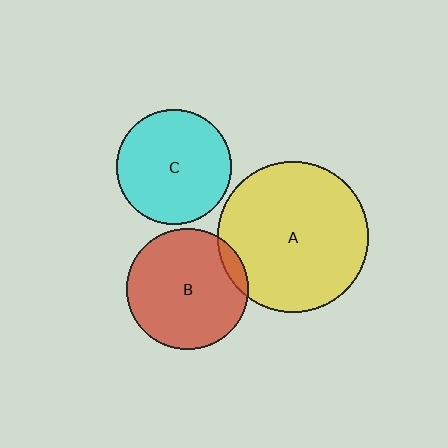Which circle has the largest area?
Circle A (yellow).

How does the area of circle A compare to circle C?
Approximately 1.7 times.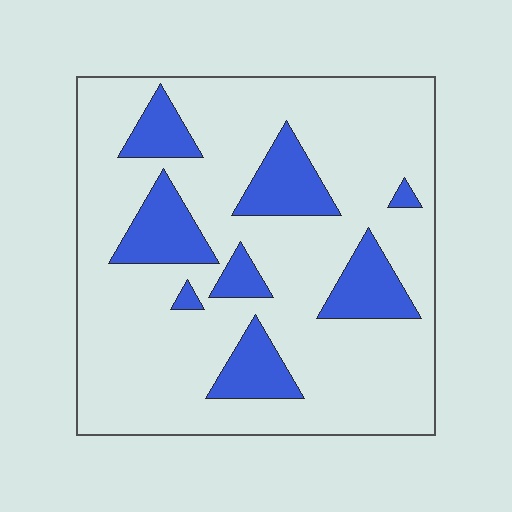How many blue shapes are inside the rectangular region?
8.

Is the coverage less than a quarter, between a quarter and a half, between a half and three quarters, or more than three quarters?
Less than a quarter.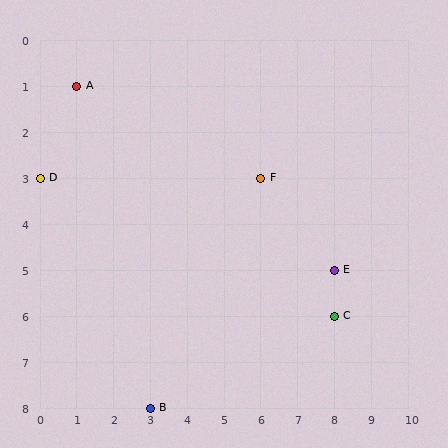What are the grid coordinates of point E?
Point E is at grid coordinates (8, 5).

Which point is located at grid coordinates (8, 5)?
Point E is at (8, 5).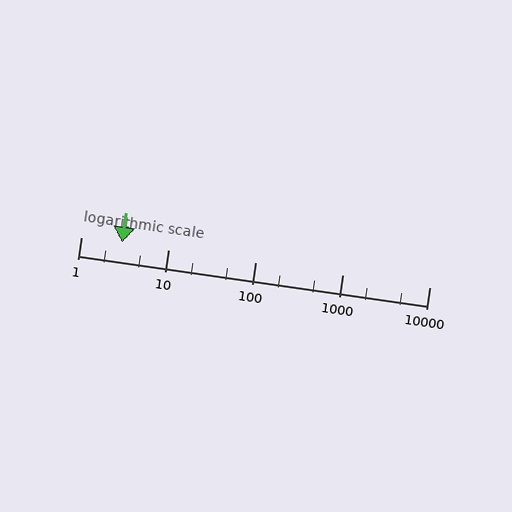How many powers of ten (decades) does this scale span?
The scale spans 4 decades, from 1 to 10000.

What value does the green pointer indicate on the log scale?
The pointer indicates approximately 3.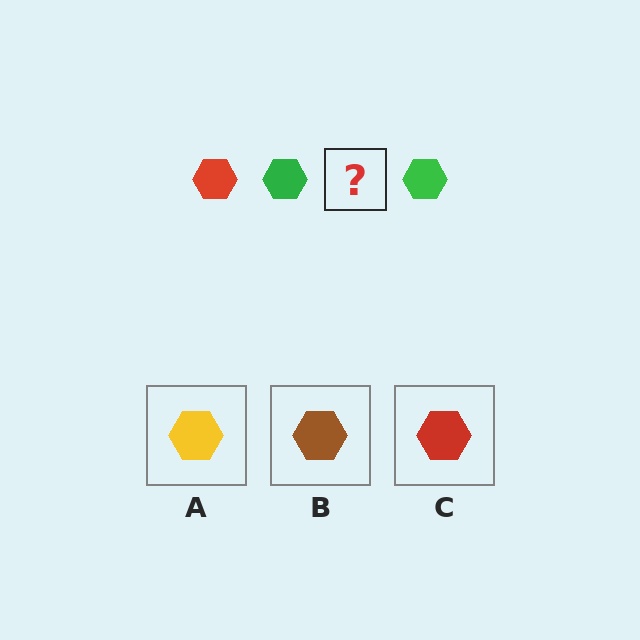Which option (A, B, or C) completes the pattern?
C.